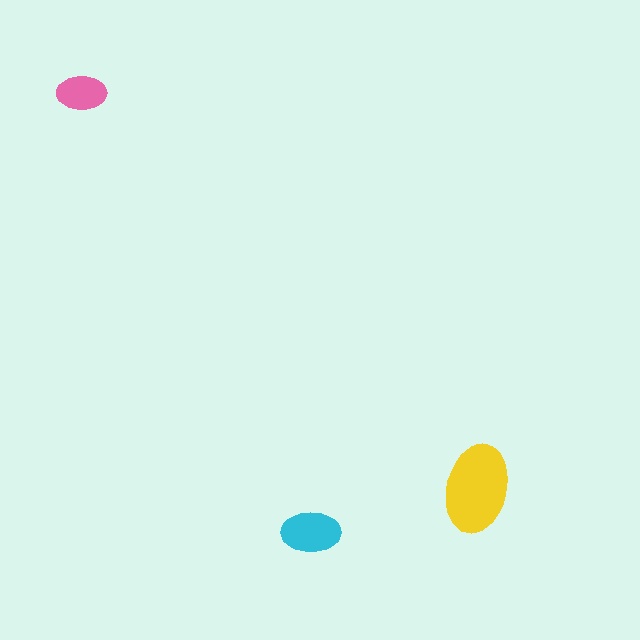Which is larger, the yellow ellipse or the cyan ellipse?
The yellow one.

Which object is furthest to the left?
The pink ellipse is leftmost.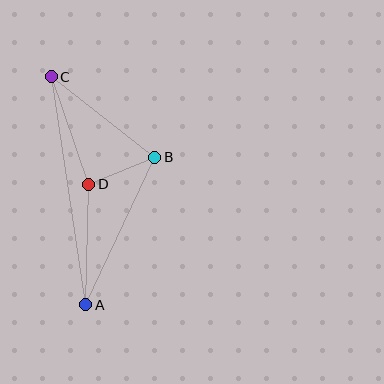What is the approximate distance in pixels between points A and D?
The distance between A and D is approximately 121 pixels.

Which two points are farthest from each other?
Points A and C are farthest from each other.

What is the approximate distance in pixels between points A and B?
The distance between A and B is approximately 163 pixels.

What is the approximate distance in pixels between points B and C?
The distance between B and C is approximately 131 pixels.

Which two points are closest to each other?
Points B and D are closest to each other.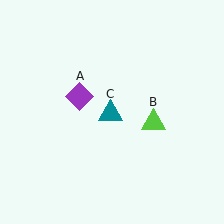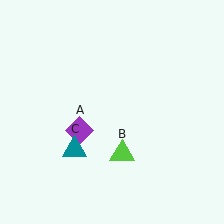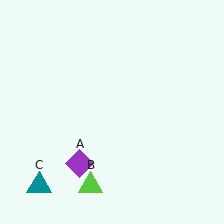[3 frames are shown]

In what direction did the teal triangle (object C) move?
The teal triangle (object C) moved down and to the left.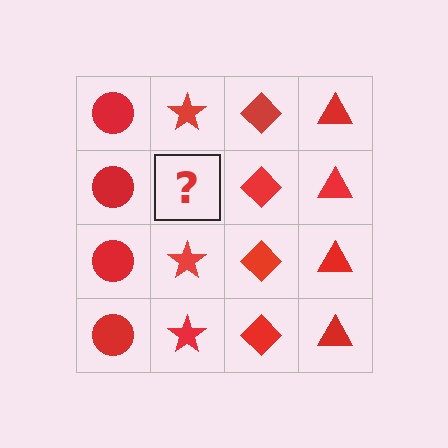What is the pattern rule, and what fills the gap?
The rule is that each column has a consistent shape. The gap should be filled with a red star.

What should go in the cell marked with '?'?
The missing cell should contain a red star.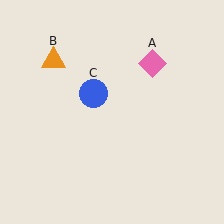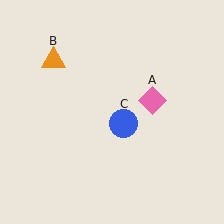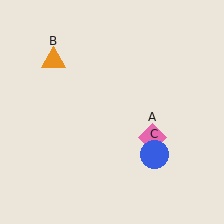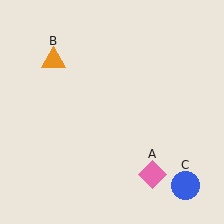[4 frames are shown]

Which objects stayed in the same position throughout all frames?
Orange triangle (object B) remained stationary.